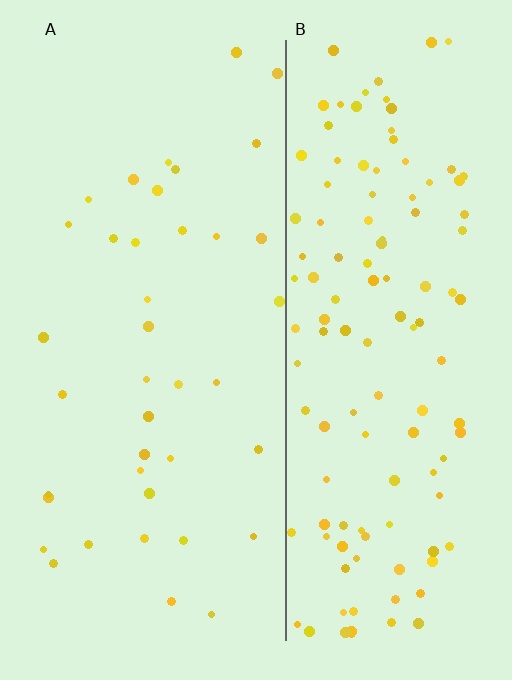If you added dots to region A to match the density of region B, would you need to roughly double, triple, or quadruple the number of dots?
Approximately triple.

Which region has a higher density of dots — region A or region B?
B (the right).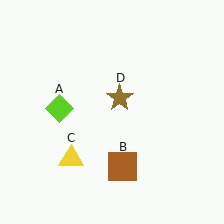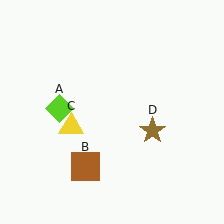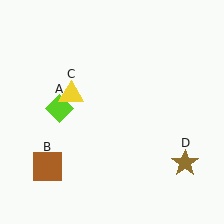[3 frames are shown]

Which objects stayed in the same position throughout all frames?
Lime diamond (object A) remained stationary.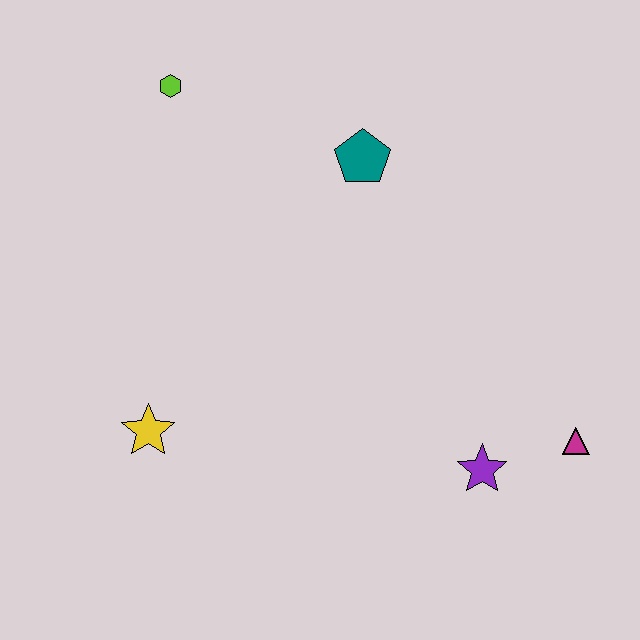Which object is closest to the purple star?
The magenta triangle is closest to the purple star.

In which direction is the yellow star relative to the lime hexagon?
The yellow star is below the lime hexagon.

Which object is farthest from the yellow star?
The magenta triangle is farthest from the yellow star.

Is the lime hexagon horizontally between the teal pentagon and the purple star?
No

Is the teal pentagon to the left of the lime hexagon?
No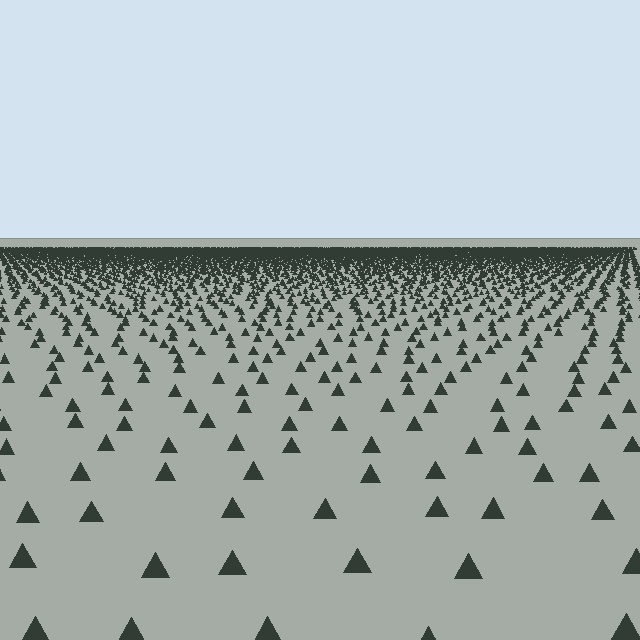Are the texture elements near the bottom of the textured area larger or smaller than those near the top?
Larger. Near the bottom, elements are closer to the viewer and appear at a bigger on-screen size.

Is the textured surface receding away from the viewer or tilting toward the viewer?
The surface is receding away from the viewer. Texture elements get smaller and denser toward the top.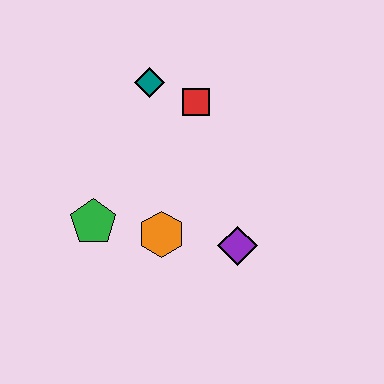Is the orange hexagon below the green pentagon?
Yes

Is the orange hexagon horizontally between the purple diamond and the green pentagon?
Yes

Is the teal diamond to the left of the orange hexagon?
Yes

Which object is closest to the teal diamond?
The red square is closest to the teal diamond.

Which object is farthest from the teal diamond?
The purple diamond is farthest from the teal diamond.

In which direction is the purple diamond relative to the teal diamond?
The purple diamond is below the teal diamond.